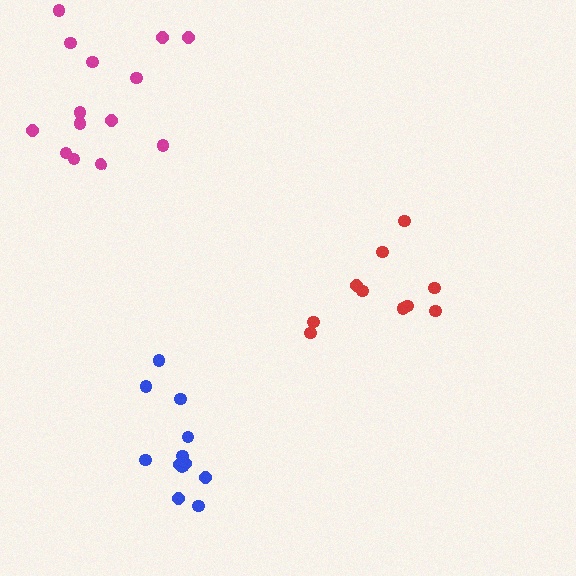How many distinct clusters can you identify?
There are 3 distinct clusters.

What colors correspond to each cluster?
The clusters are colored: magenta, blue, red.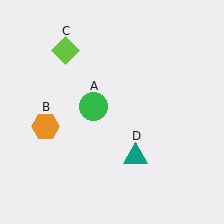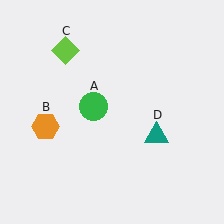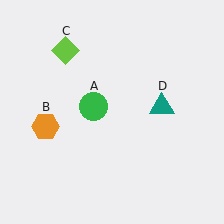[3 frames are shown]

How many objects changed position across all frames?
1 object changed position: teal triangle (object D).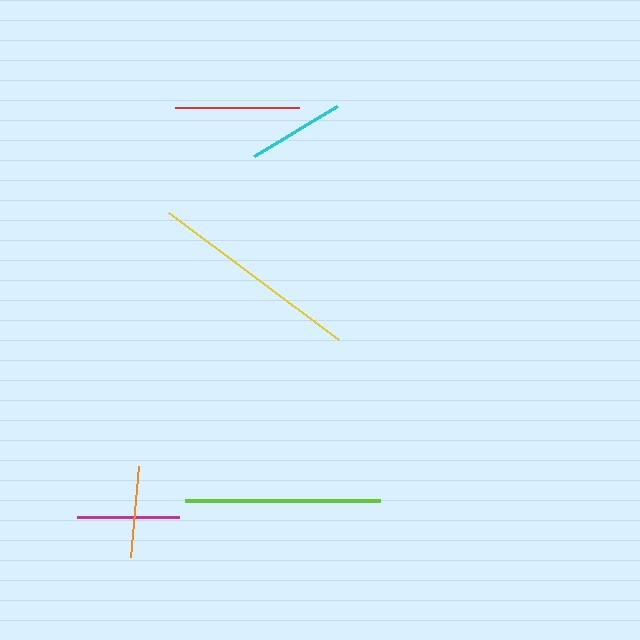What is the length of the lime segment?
The lime segment is approximately 195 pixels long.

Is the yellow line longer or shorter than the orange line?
The yellow line is longer than the orange line.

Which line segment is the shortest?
The orange line is the shortest at approximately 91 pixels.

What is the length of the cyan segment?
The cyan segment is approximately 97 pixels long.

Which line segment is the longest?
The yellow line is the longest at approximately 212 pixels.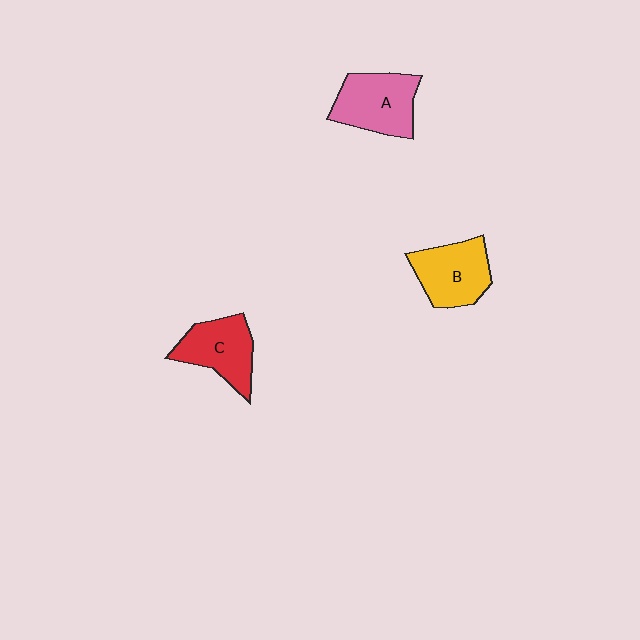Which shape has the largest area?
Shape A (pink).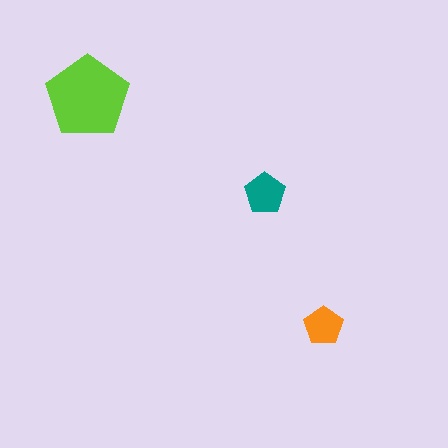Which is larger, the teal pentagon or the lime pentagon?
The lime one.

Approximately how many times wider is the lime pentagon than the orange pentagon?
About 2 times wider.